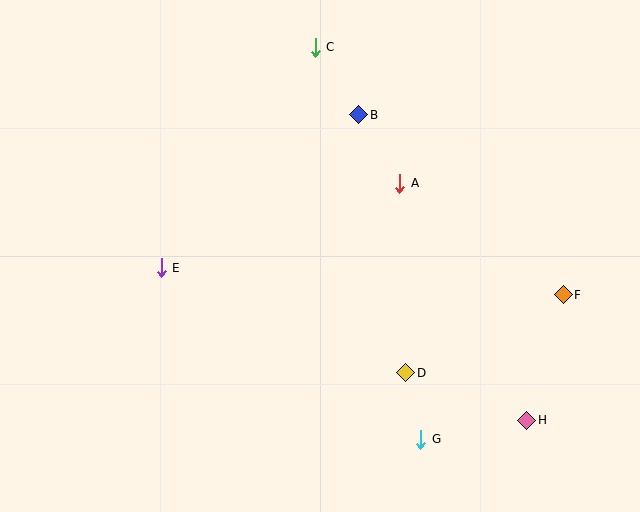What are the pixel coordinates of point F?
Point F is at (563, 295).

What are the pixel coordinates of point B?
Point B is at (359, 115).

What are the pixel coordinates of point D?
Point D is at (406, 373).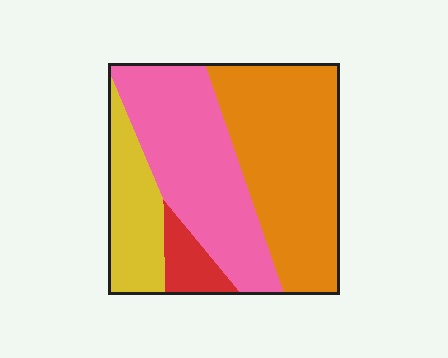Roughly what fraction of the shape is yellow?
Yellow covers 17% of the shape.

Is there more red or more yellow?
Yellow.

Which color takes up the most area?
Orange, at roughly 40%.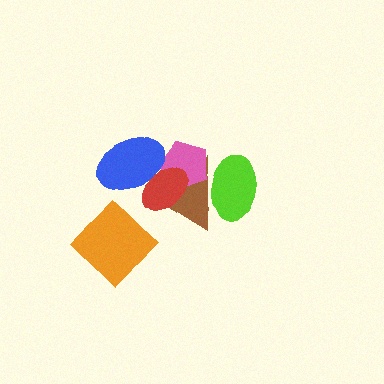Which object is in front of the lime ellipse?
The brown triangle is in front of the lime ellipse.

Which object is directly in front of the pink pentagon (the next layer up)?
The red ellipse is directly in front of the pink pentagon.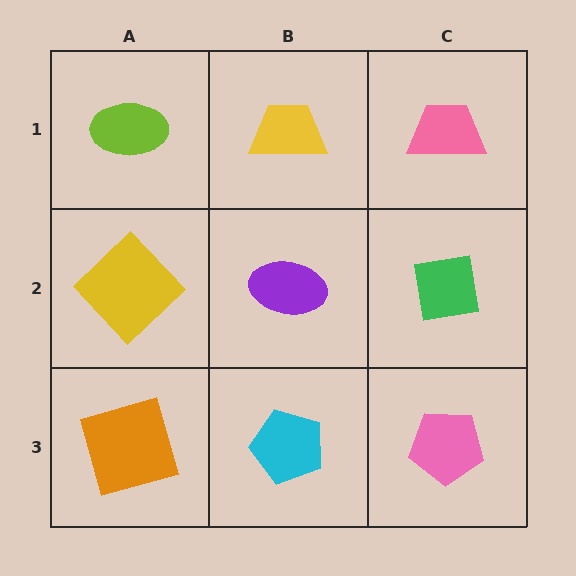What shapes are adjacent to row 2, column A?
A lime ellipse (row 1, column A), an orange square (row 3, column A), a purple ellipse (row 2, column B).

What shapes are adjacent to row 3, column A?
A yellow diamond (row 2, column A), a cyan pentagon (row 3, column B).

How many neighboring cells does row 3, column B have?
3.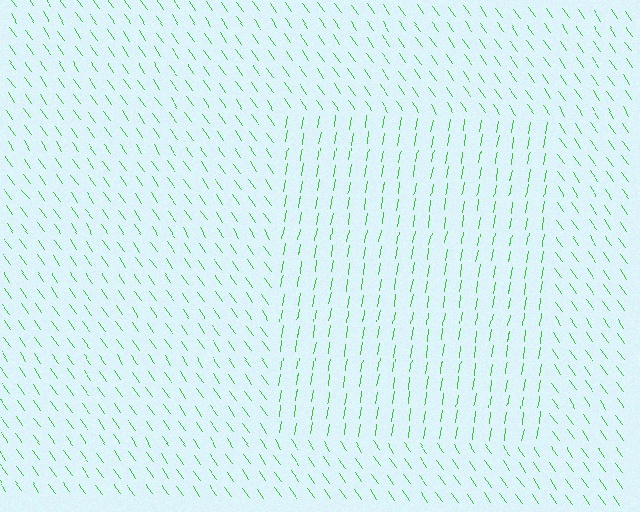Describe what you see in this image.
The image is filled with small green line segments. A rectangle region in the image has lines oriented differently from the surrounding lines, creating a visible texture boundary.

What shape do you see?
I see a rectangle.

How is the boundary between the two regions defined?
The boundary is defined purely by a change in line orientation (approximately 45 degrees difference). All lines are the same color and thickness.